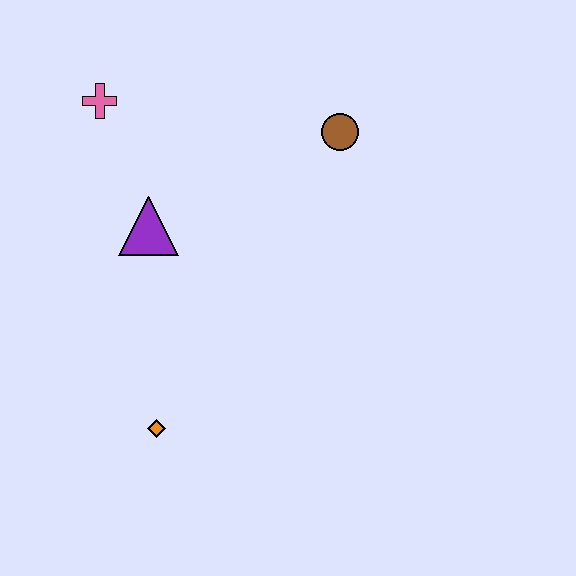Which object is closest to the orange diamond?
The purple triangle is closest to the orange diamond.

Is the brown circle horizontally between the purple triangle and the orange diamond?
No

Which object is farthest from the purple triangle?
The brown circle is farthest from the purple triangle.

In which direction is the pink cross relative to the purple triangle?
The pink cross is above the purple triangle.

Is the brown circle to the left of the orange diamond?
No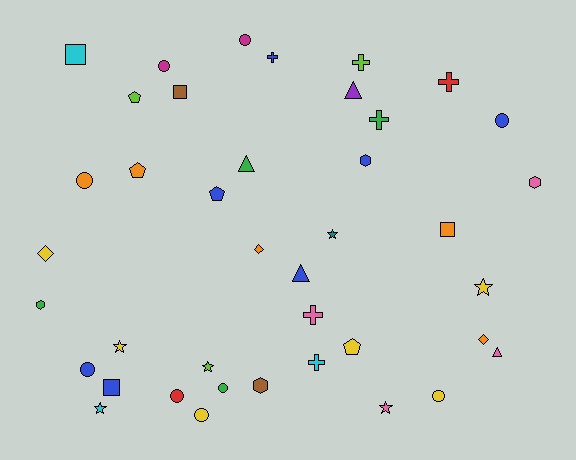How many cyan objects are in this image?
There are 3 cyan objects.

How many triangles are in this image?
There are 4 triangles.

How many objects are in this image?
There are 40 objects.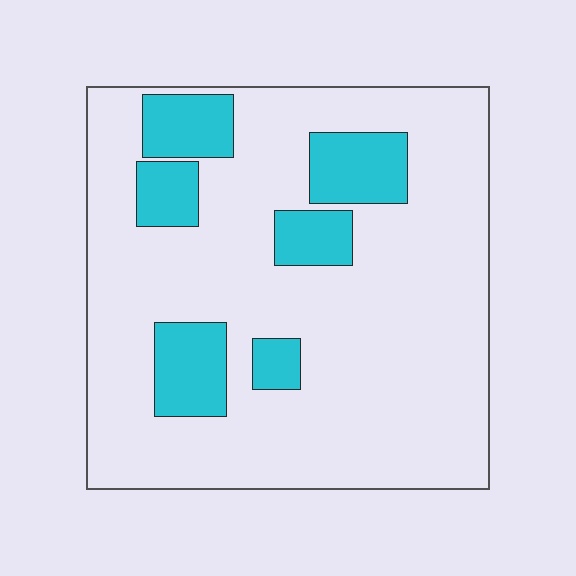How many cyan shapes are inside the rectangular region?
6.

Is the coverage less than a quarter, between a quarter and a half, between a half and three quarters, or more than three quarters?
Less than a quarter.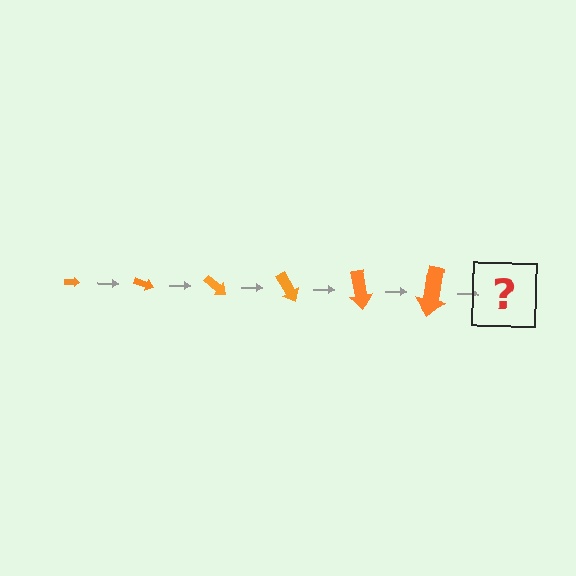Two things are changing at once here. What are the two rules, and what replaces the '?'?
The two rules are that the arrow grows larger each step and it rotates 20 degrees each step. The '?' should be an arrow, larger than the previous one and rotated 120 degrees from the start.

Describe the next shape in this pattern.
It should be an arrow, larger than the previous one and rotated 120 degrees from the start.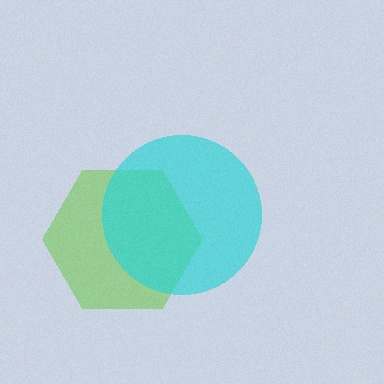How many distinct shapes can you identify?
There are 2 distinct shapes: a lime hexagon, a cyan circle.